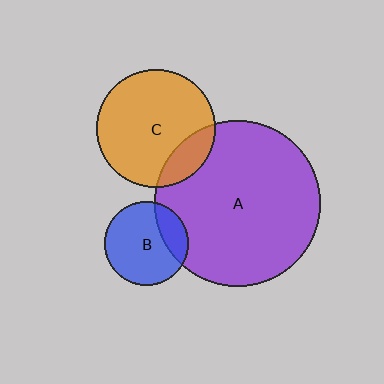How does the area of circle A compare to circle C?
Approximately 2.0 times.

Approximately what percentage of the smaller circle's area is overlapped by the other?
Approximately 20%.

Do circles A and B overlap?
Yes.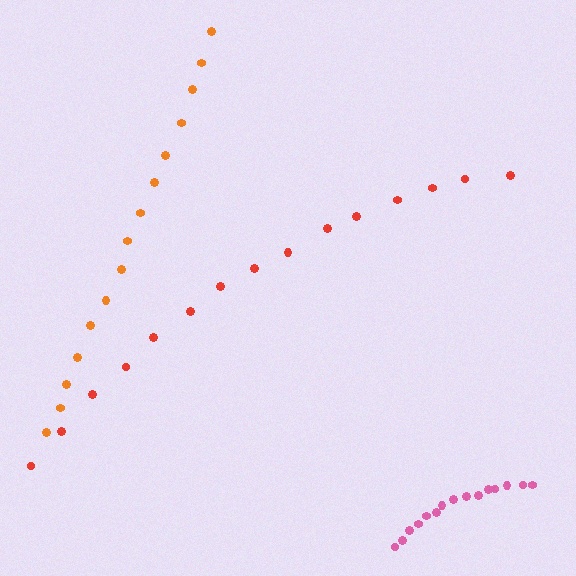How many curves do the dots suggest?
There are 3 distinct paths.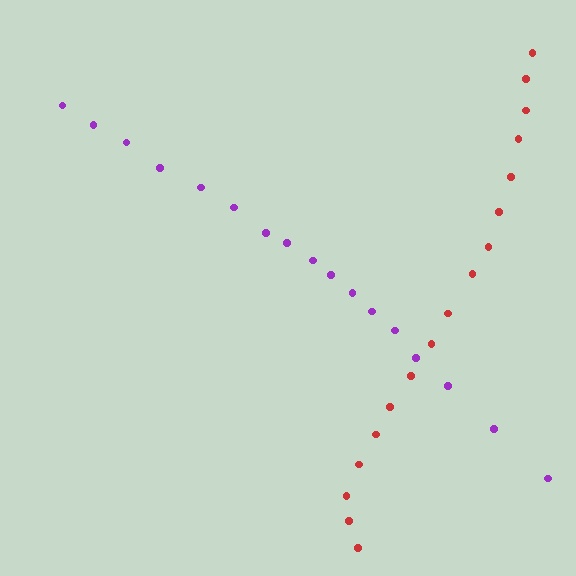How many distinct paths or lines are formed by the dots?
There are 2 distinct paths.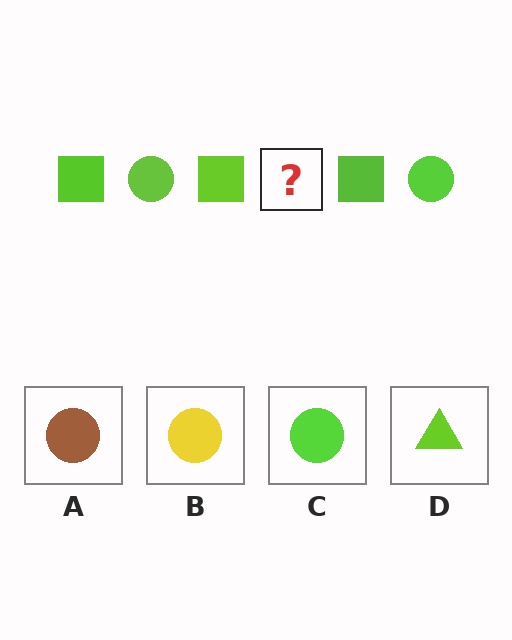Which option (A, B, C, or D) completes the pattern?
C.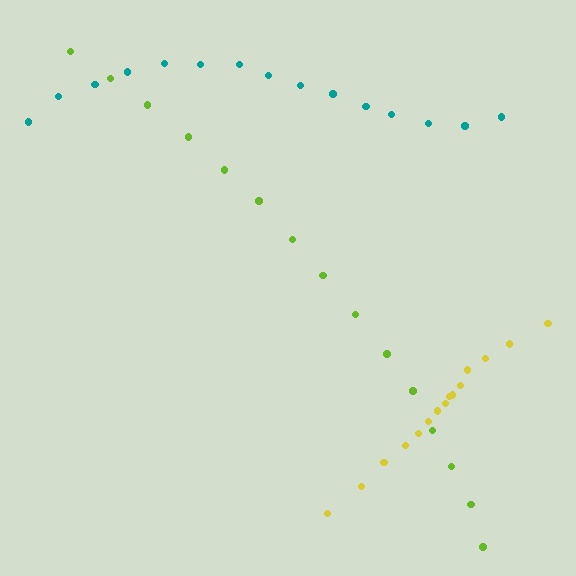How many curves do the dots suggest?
There are 3 distinct paths.